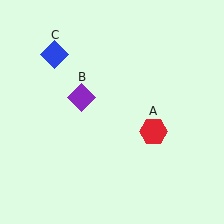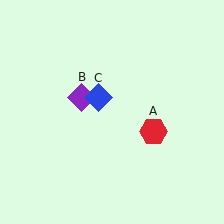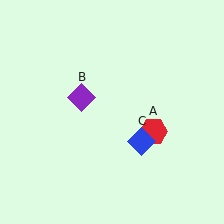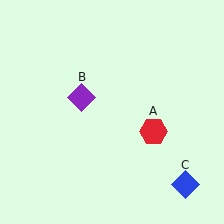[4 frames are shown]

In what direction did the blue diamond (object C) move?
The blue diamond (object C) moved down and to the right.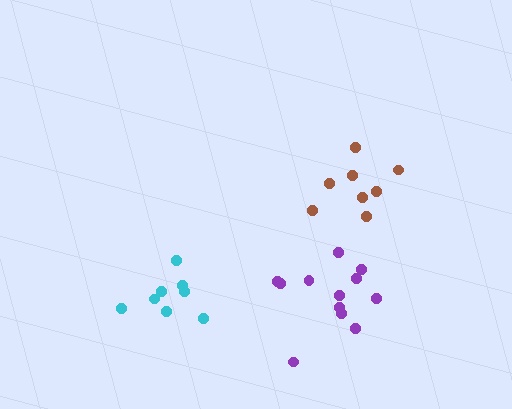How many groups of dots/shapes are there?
There are 3 groups.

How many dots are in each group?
Group 1: 12 dots, Group 2: 8 dots, Group 3: 8 dots (28 total).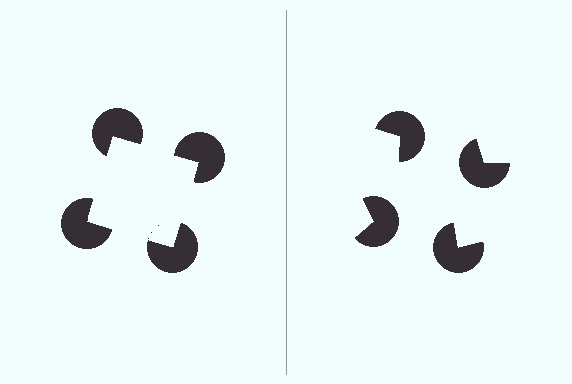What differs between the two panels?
The pac-man discs are positioned identically on both sides; only the wedge orientations differ. On the left they align to a square; on the right they are misaligned.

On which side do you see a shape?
An illusory square appears on the left side. On the right side the wedge cuts are rotated, so no coherent shape forms.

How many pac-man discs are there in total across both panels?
8 — 4 on each side.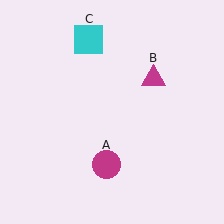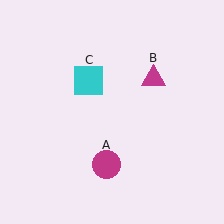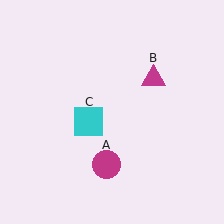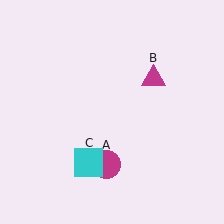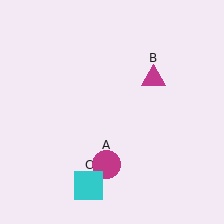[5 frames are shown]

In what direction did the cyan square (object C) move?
The cyan square (object C) moved down.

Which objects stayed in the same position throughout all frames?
Magenta circle (object A) and magenta triangle (object B) remained stationary.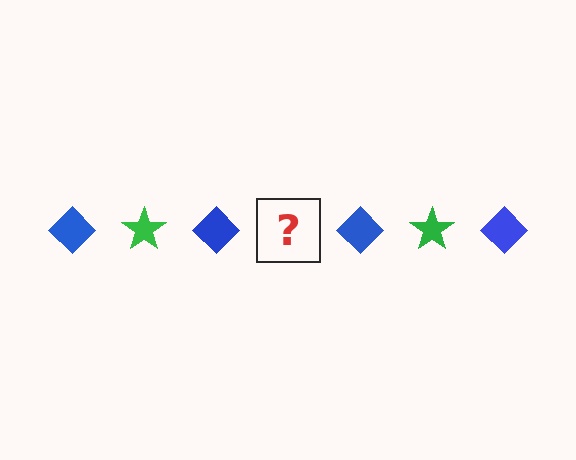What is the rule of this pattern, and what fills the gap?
The rule is that the pattern alternates between blue diamond and green star. The gap should be filled with a green star.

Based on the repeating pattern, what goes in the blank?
The blank should be a green star.